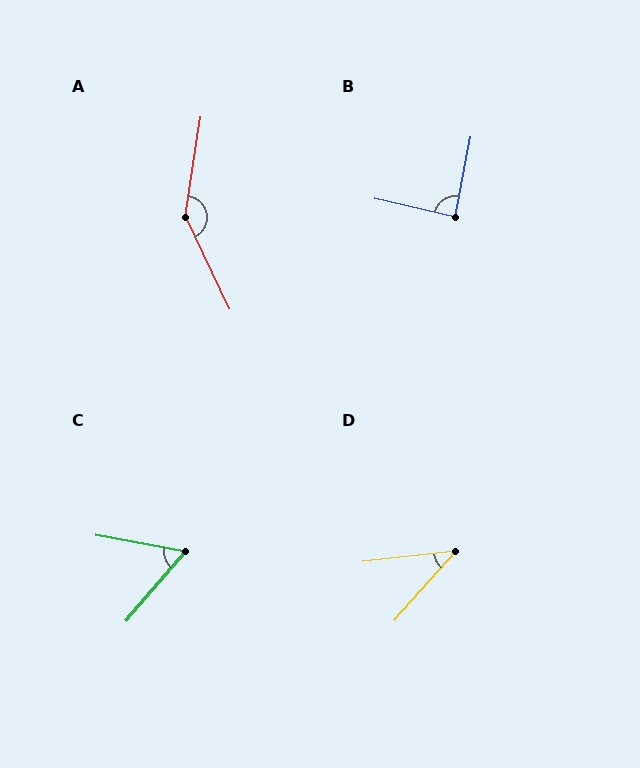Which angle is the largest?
A, at approximately 146 degrees.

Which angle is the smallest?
D, at approximately 42 degrees.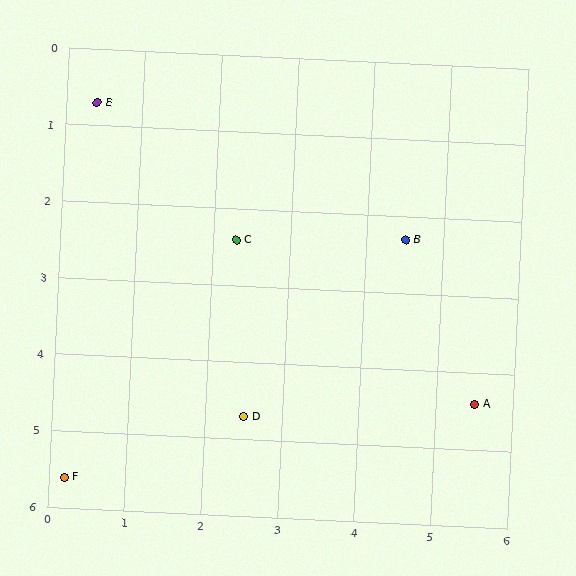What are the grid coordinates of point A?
Point A is at approximately (5.5, 4.4).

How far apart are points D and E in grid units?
Points D and E are about 4.5 grid units apart.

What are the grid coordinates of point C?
Point C is at approximately (2.3, 2.4).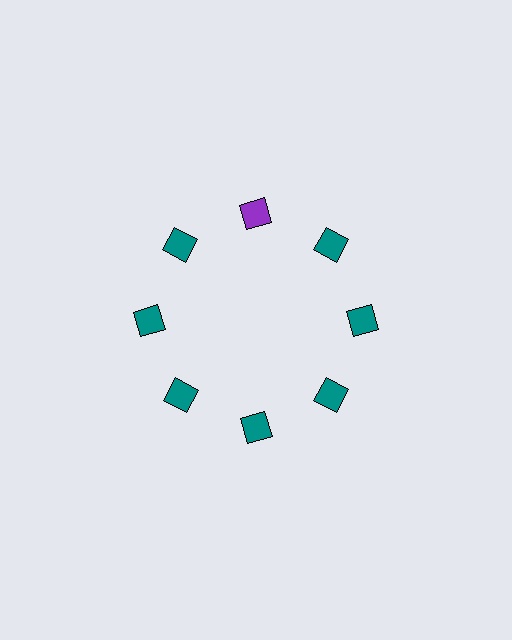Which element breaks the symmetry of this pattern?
The purple square at roughly the 12 o'clock position breaks the symmetry. All other shapes are teal squares.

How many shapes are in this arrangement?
There are 8 shapes arranged in a ring pattern.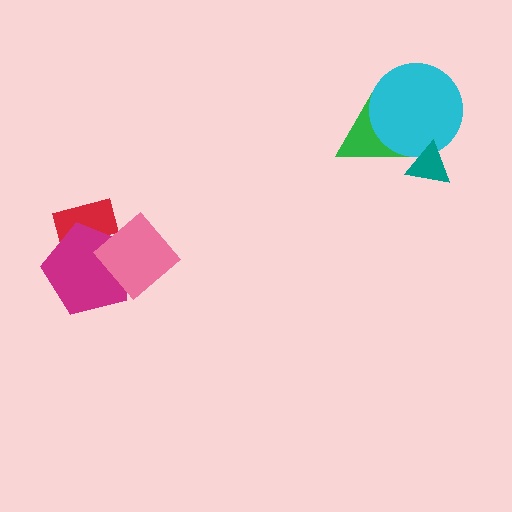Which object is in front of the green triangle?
The cyan circle is in front of the green triangle.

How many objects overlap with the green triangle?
1 object overlaps with the green triangle.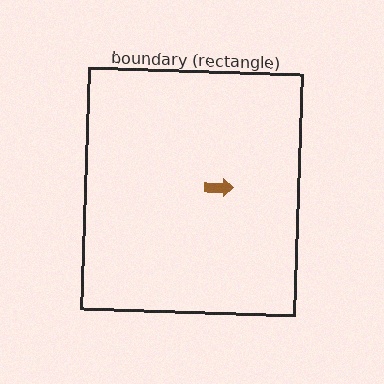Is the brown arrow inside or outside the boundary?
Inside.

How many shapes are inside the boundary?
1 inside, 0 outside.